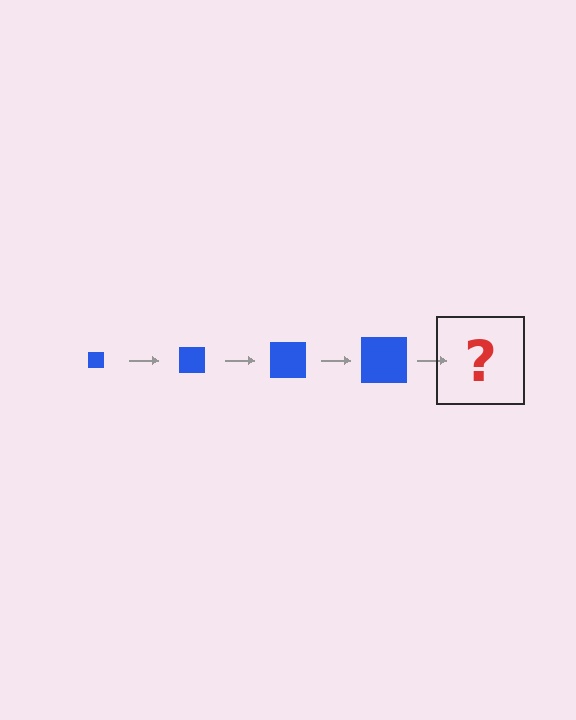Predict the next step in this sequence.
The next step is a blue square, larger than the previous one.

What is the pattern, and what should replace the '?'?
The pattern is that the square gets progressively larger each step. The '?' should be a blue square, larger than the previous one.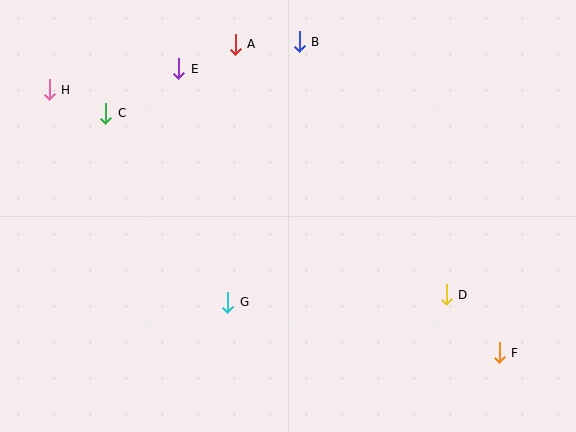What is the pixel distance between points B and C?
The distance between B and C is 207 pixels.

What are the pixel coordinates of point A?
Point A is at (235, 44).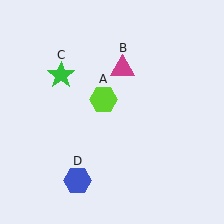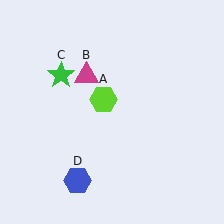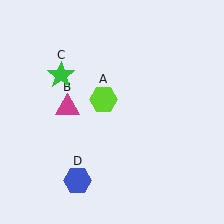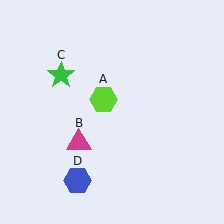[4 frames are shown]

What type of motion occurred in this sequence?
The magenta triangle (object B) rotated counterclockwise around the center of the scene.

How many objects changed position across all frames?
1 object changed position: magenta triangle (object B).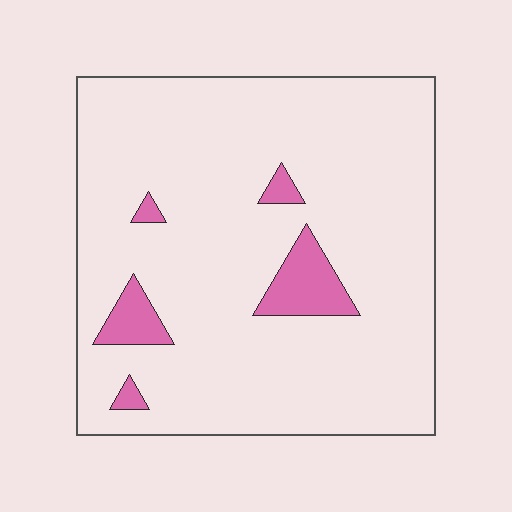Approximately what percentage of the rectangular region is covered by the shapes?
Approximately 10%.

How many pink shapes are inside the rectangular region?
5.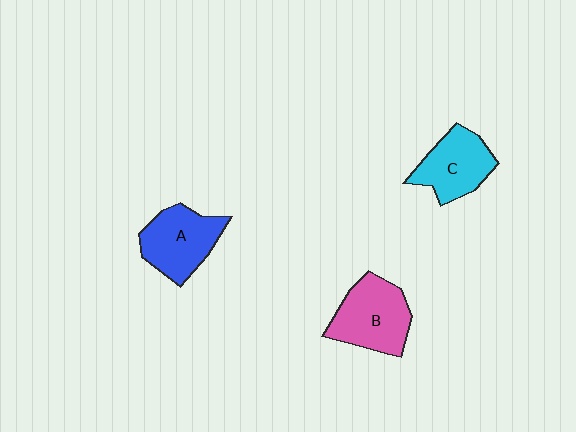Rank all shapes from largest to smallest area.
From largest to smallest: B (pink), A (blue), C (cyan).